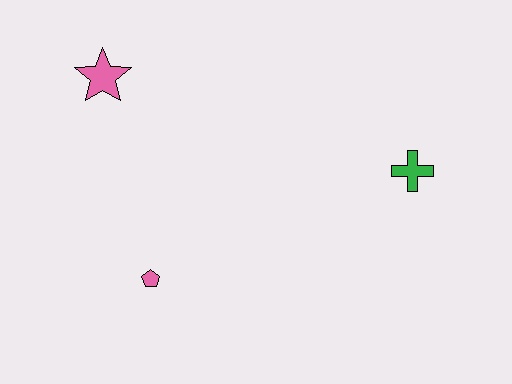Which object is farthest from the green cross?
The pink star is farthest from the green cross.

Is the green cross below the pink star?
Yes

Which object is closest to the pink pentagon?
The pink star is closest to the pink pentagon.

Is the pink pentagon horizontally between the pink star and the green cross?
Yes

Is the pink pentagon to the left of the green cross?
Yes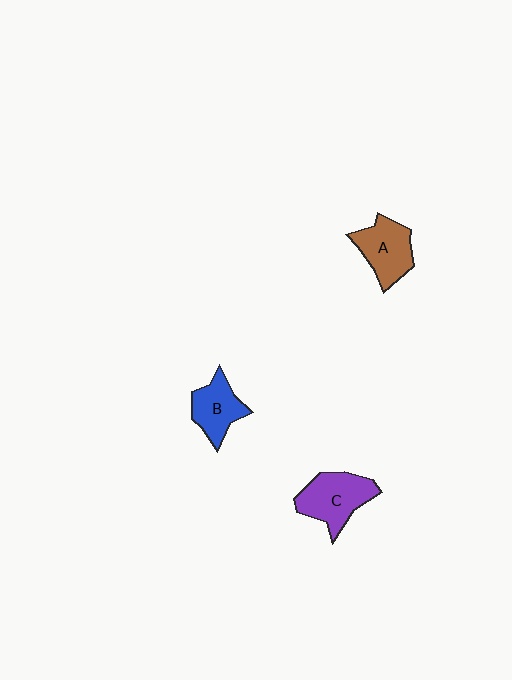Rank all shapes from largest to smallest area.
From largest to smallest: C (purple), A (brown), B (blue).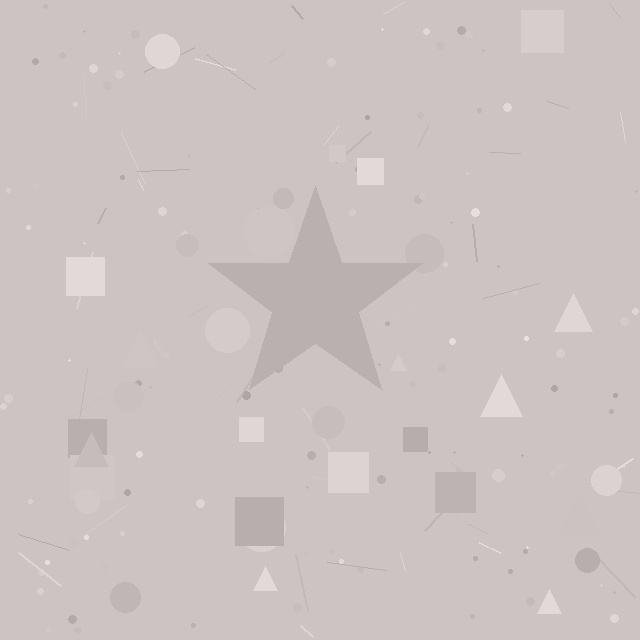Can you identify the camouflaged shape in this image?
The camouflaged shape is a star.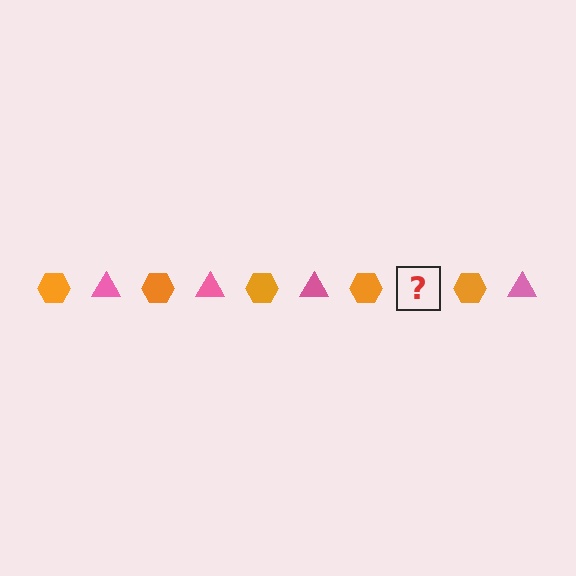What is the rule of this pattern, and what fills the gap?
The rule is that the pattern alternates between orange hexagon and pink triangle. The gap should be filled with a pink triangle.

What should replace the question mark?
The question mark should be replaced with a pink triangle.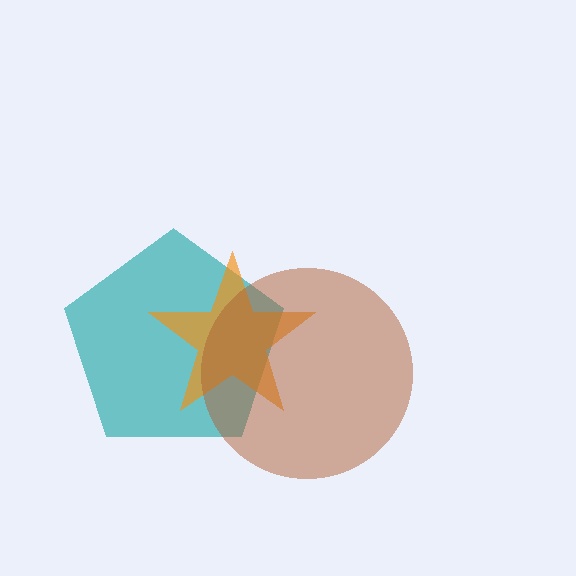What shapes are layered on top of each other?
The layered shapes are: a teal pentagon, an orange star, a brown circle.